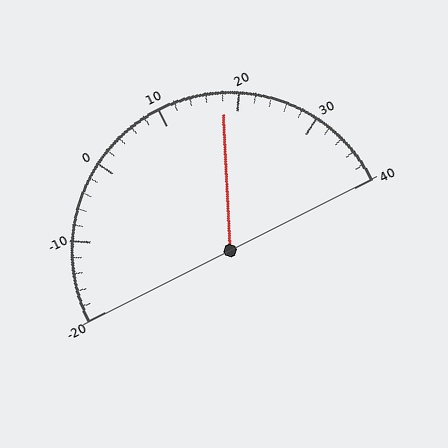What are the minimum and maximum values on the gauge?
The gauge ranges from -20 to 40.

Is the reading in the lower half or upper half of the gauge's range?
The reading is in the upper half of the range (-20 to 40).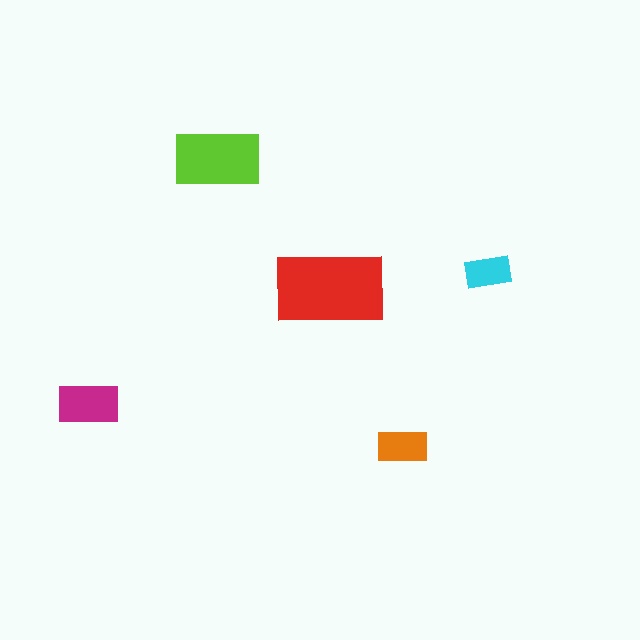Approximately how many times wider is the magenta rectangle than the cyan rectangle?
About 1.5 times wider.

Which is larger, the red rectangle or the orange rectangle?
The red one.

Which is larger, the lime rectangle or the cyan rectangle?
The lime one.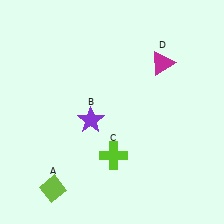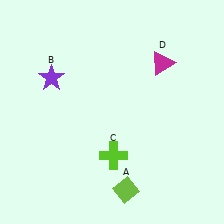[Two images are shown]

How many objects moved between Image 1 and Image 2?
2 objects moved between the two images.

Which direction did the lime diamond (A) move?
The lime diamond (A) moved right.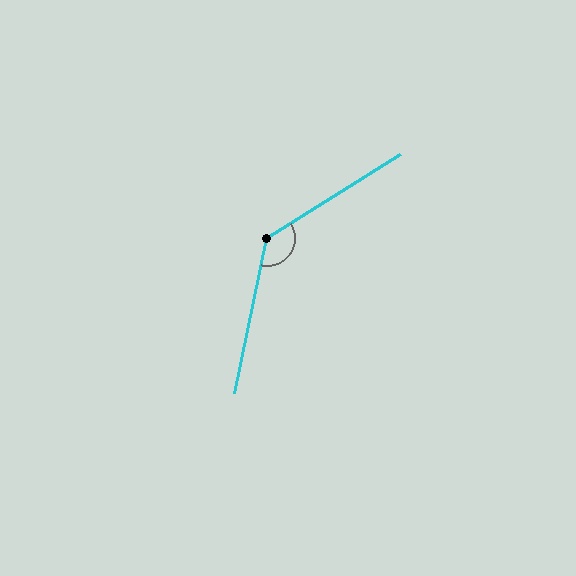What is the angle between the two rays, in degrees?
Approximately 134 degrees.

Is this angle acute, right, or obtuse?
It is obtuse.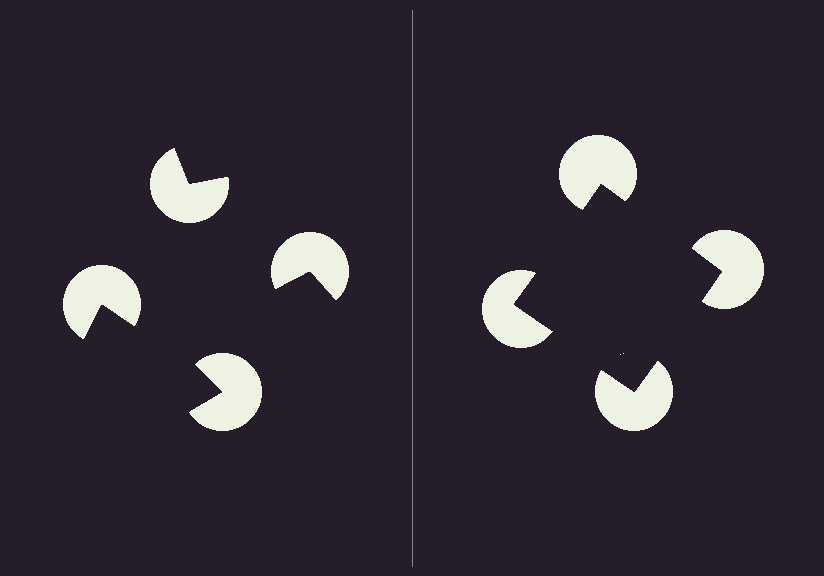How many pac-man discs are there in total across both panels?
8 — 4 on each side.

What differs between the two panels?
The pac-man discs are positioned identically on both sides; only the wedge orientations differ. On the right they align to a square; on the left they are misaligned.